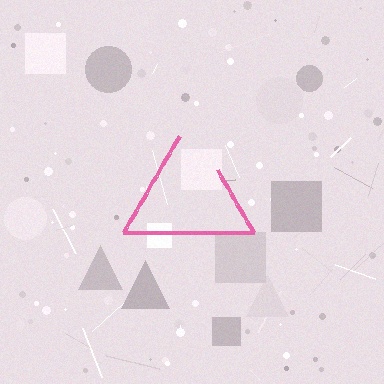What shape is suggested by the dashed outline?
The dashed outline suggests a triangle.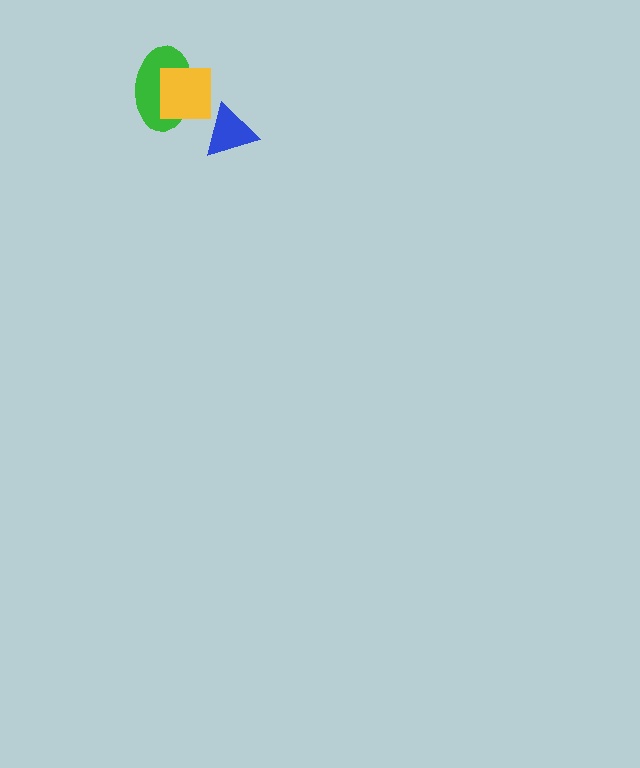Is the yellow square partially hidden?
No, no other shape covers it.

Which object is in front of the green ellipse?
The yellow square is in front of the green ellipse.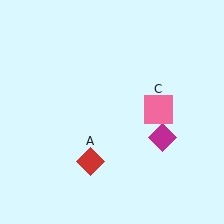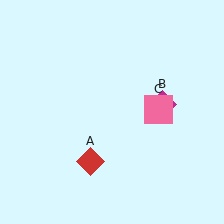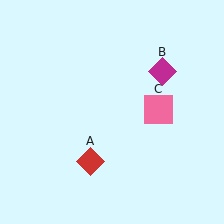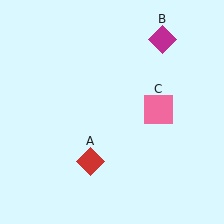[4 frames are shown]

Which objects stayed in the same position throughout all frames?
Red diamond (object A) and pink square (object C) remained stationary.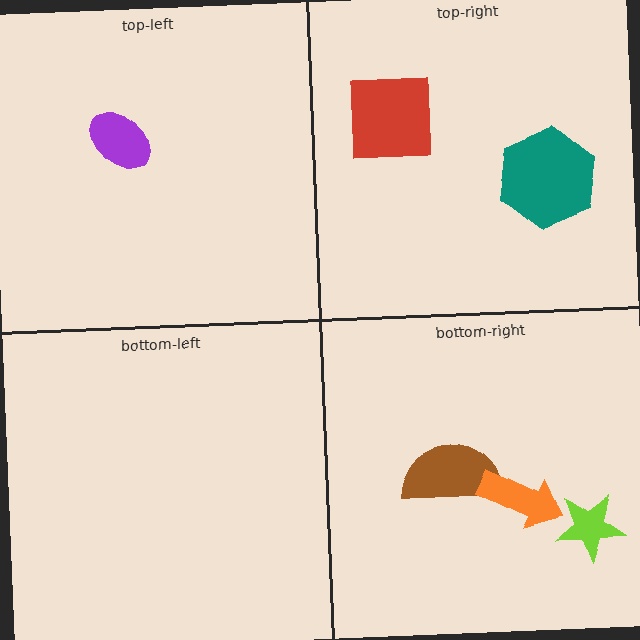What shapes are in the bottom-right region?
The brown semicircle, the orange arrow, the lime star.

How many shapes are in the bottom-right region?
3.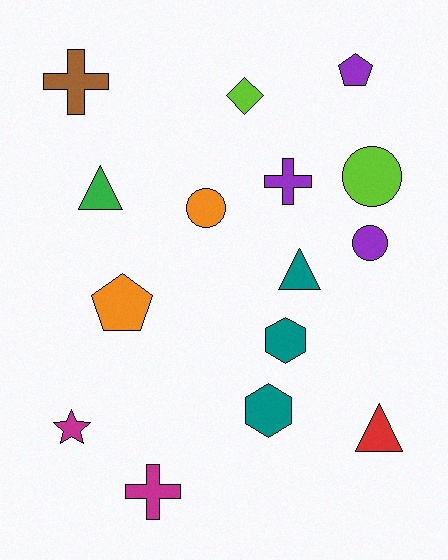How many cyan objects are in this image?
There are no cyan objects.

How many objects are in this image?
There are 15 objects.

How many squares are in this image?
There are no squares.